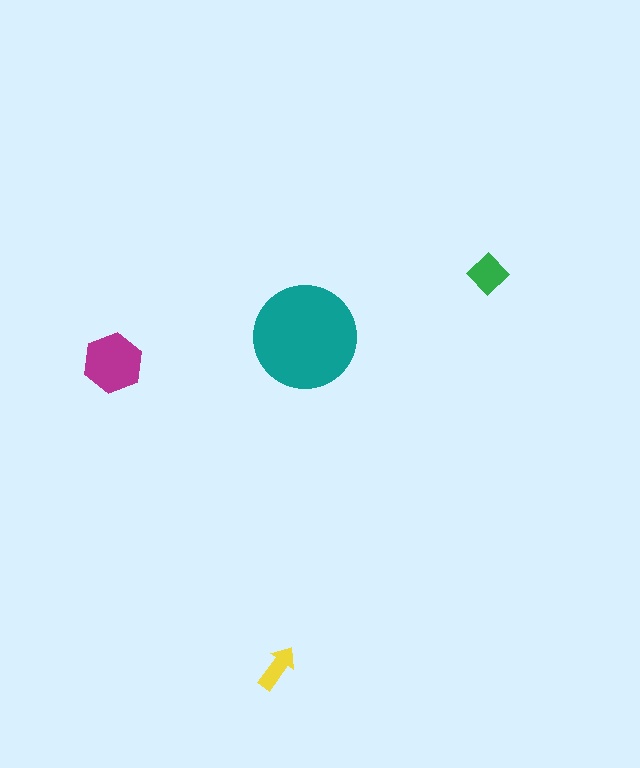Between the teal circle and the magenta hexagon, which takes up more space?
The teal circle.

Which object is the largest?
The teal circle.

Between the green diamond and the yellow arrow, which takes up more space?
The green diamond.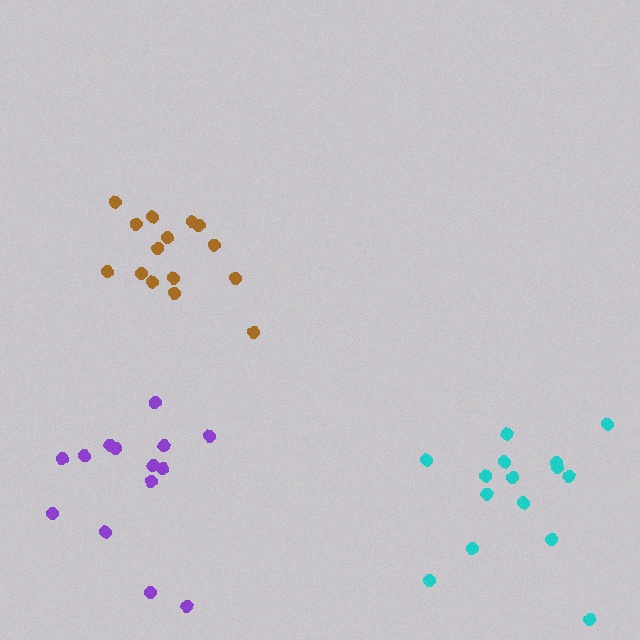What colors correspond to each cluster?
The clusters are colored: brown, purple, cyan.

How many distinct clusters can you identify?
There are 3 distinct clusters.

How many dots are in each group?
Group 1: 15 dots, Group 2: 14 dots, Group 3: 15 dots (44 total).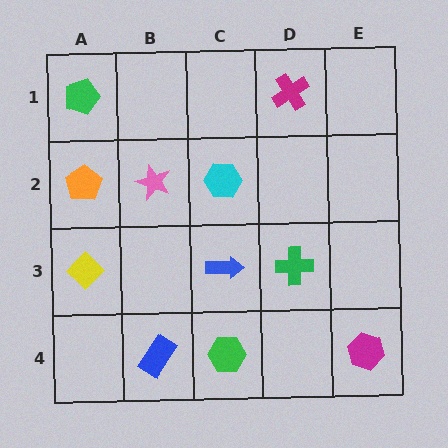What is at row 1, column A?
A green pentagon.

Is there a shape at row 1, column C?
No, that cell is empty.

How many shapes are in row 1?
2 shapes.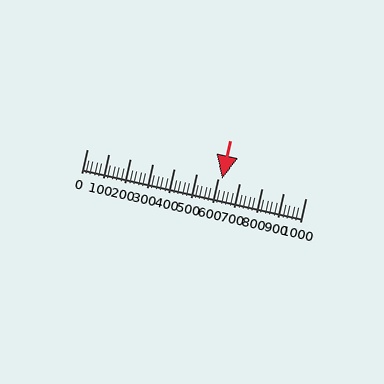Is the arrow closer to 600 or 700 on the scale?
The arrow is closer to 600.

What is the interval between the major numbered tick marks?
The major tick marks are spaced 100 units apart.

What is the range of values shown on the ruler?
The ruler shows values from 0 to 1000.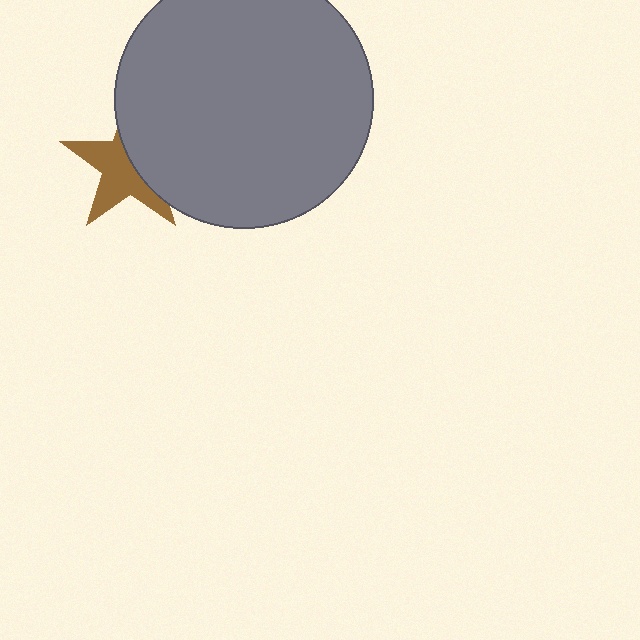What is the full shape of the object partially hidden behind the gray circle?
The partially hidden object is a brown star.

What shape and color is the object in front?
The object in front is a gray circle.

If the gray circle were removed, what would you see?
You would see the complete brown star.